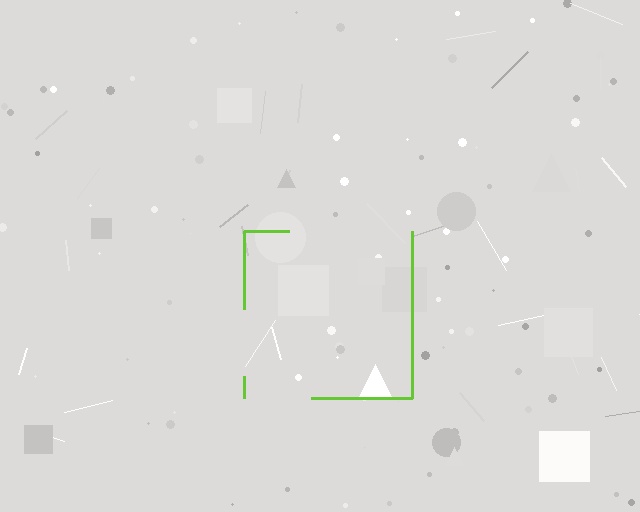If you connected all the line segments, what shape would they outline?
They would outline a square.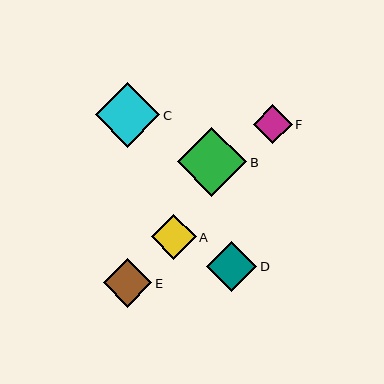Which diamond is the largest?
Diamond B is the largest with a size of approximately 69 pixels.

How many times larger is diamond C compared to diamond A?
Diamond C is approximately 1.4 times the size of diamond A.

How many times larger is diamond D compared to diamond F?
Diamond D is approximately 1.3 times the size of diamond F.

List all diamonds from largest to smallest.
From largest to smallest: B, C, D, E, A, F.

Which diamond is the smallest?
Diamond F is the smallest with a size of approximately 39 pixels.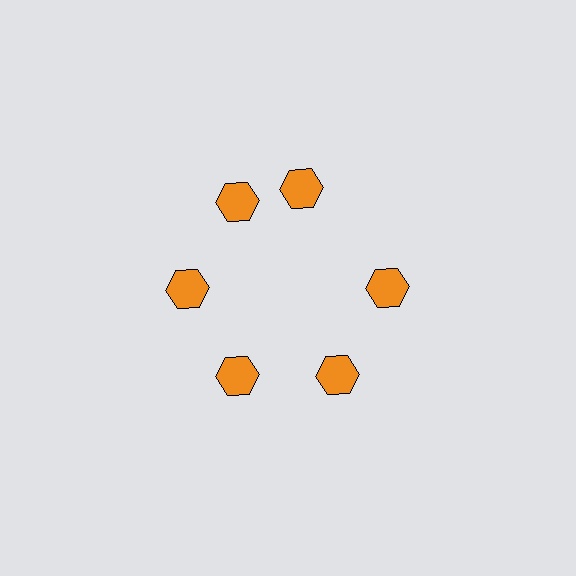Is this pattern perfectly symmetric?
No. The 6 orange hexagons are arranged in a ring, but one element near the 1 o'clock position is rotated out of alignment along the ring, breaking the 6-fold rotational symmetry.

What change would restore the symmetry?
The symmetry would be restored by rotating it back into even spacing with its neighbors so that all 6 hexagons sit at equal angles and equal distance from the center.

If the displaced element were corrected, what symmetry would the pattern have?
It would have 6-fold rotational symmetry — the pattern would map onto itself every 60 degrees.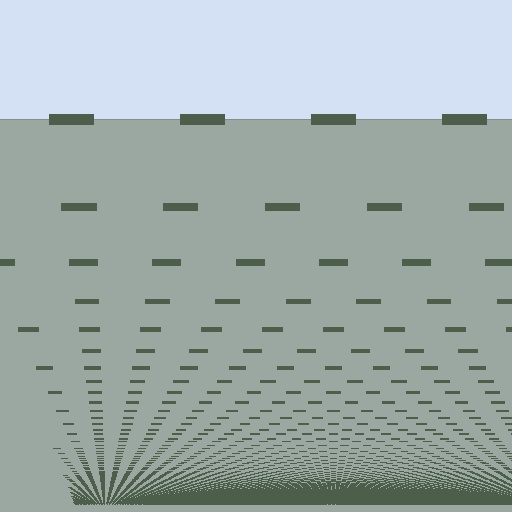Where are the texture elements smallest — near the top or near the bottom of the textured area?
Near the bottom.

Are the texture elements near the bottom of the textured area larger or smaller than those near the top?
Smaller. The gradient is inverted — elements near the bottom are smaller and denser.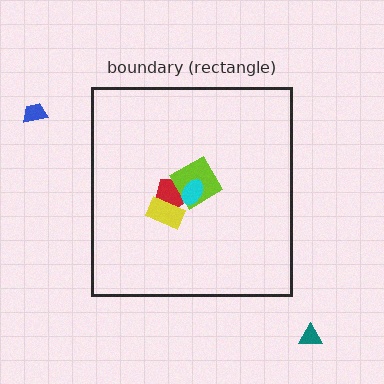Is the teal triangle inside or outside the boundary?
Outside.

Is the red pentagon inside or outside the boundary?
Inside.